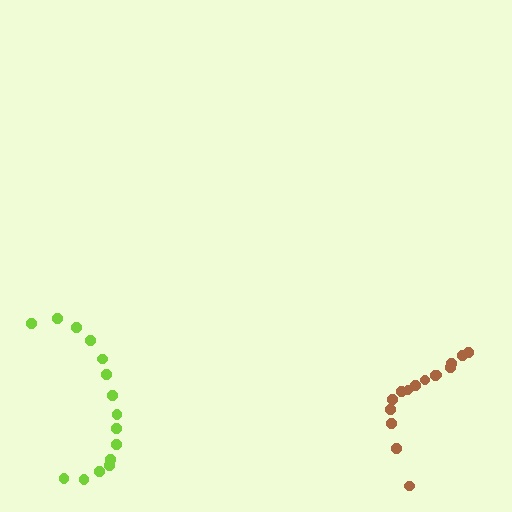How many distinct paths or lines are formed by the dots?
There are 2 distinct paths.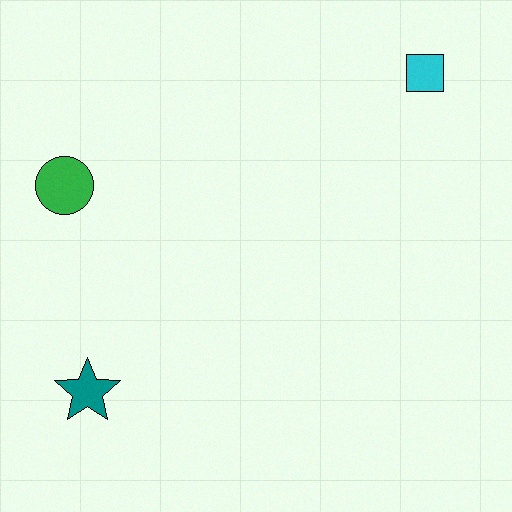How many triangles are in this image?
There are no triangles.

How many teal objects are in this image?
There is 1 teal object.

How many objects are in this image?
There are 3 objects.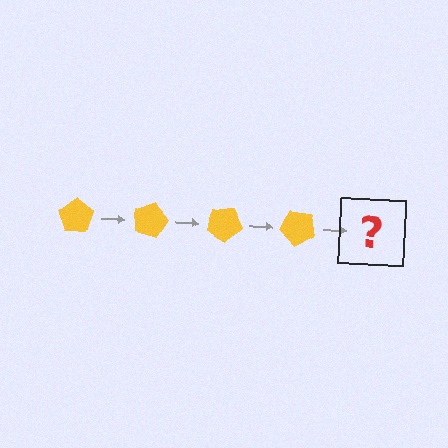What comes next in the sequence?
The next element should be a yellow pentagon rotated 60 degrees.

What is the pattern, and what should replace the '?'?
The pattern is that the pentagon rotates 15 degrees each step. The '?' should be a yellow pentagon rotated 60 degrees.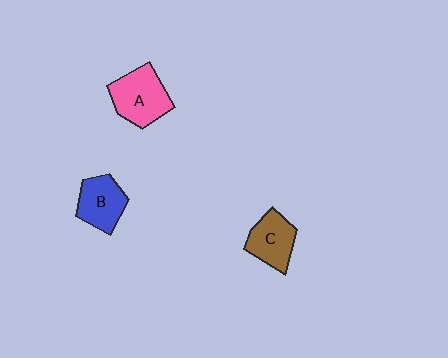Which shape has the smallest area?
Shape C (brown).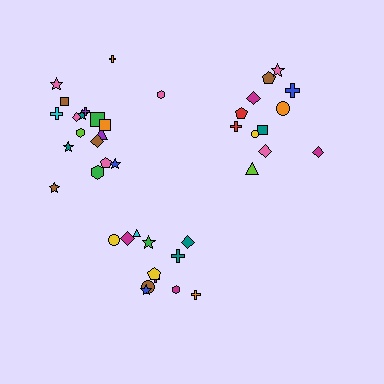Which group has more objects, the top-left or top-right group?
The top-left group.